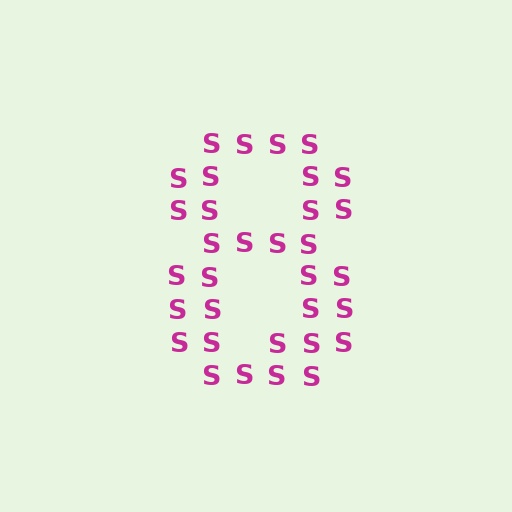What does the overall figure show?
The overall figure shows the digit 8.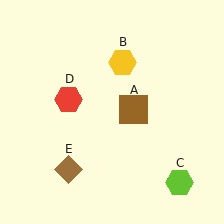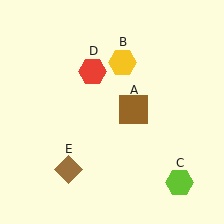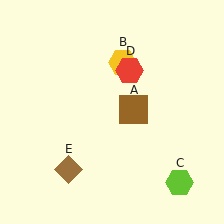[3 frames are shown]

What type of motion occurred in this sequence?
The red hexagon (object D) rotated clockwise around the center of the scene.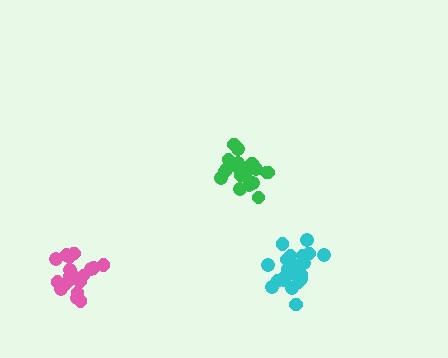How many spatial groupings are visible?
There are 3 spatial groupings.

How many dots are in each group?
Group 1: 21 dots, Group 2: 21 dots, Group 3: 21 dots (63 total).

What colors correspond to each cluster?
The clusters are colored: green, cyan, pink.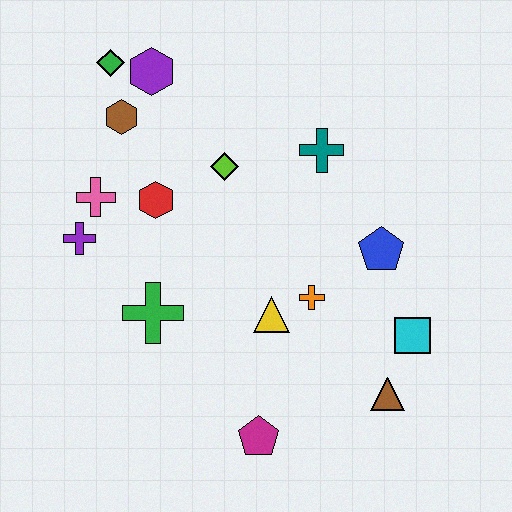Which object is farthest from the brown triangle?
The green diamond is farthest from the brown triangle.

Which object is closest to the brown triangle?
The cyan square is closest to the brown triangle.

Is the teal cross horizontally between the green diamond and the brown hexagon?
No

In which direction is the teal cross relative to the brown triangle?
The teal cross is above the brown triangle.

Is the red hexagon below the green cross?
No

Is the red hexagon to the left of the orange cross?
Yes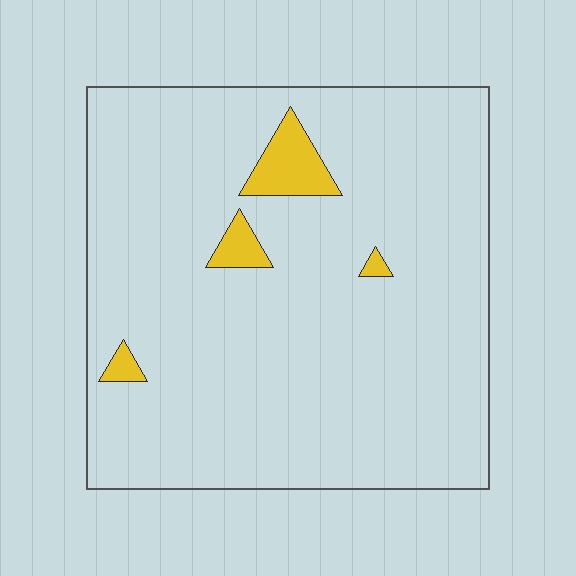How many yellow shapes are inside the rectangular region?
4.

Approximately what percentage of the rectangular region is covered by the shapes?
Approximately 5%.